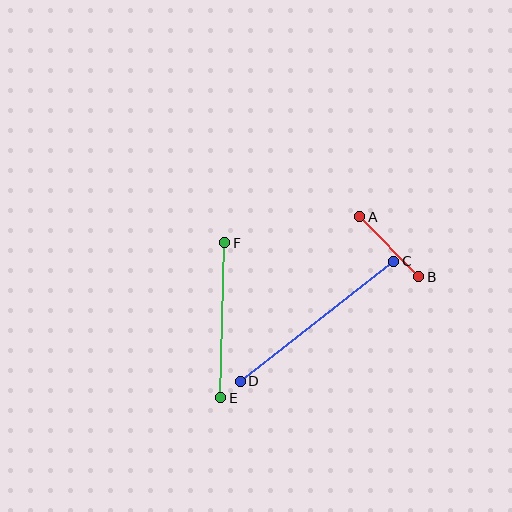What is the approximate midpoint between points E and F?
The midpoint is at approximately (223, 320) pixels.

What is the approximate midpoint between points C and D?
The midpoint is at approximately (317, 321) pixels.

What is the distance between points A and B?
The distance is approximately 84 pixels.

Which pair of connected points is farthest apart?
Points C and D are farthest apart.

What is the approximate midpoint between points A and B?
The midpoint is at approximately (389, 247) pixels.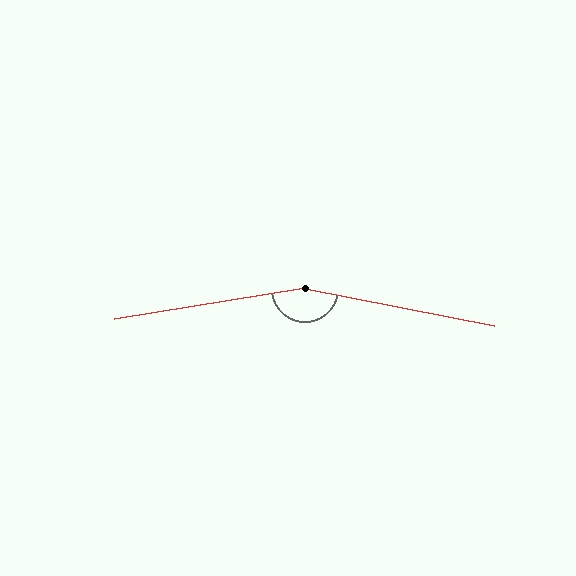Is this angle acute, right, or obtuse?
It is obtuse.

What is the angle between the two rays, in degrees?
Approximately 160 degrees.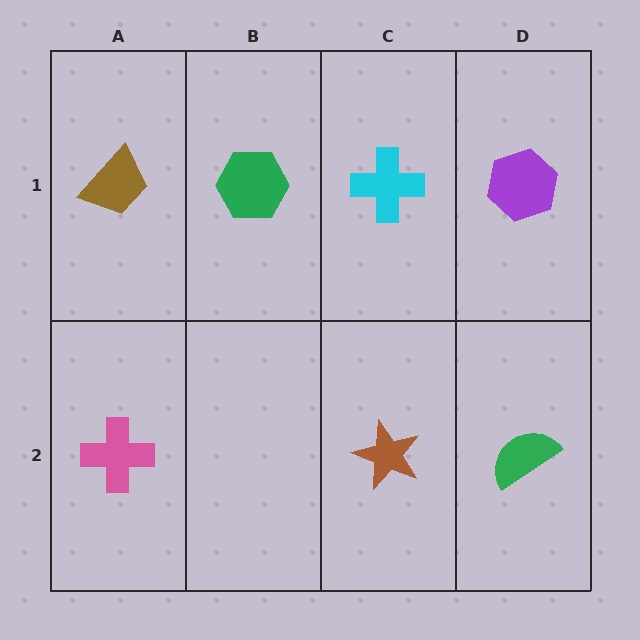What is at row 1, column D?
A purple hexagon.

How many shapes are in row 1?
4 shapes.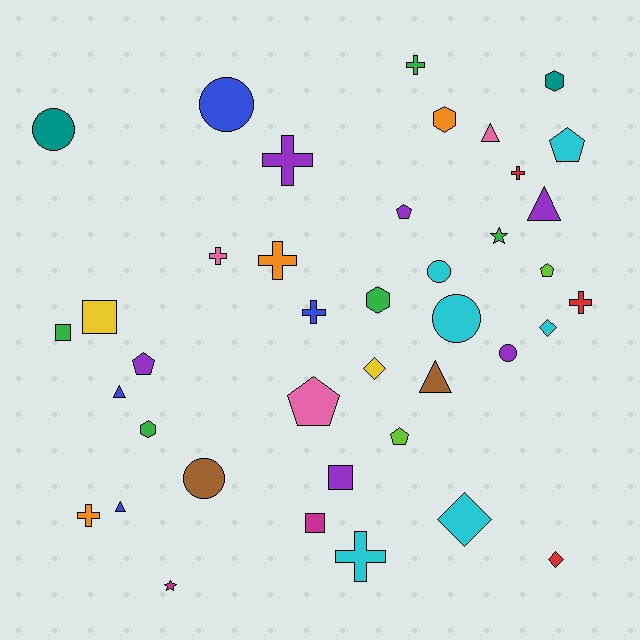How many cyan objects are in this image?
There are 6 cyan objects.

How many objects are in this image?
There are 40 objects.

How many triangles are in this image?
There are 5 triangles.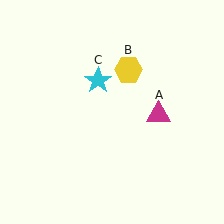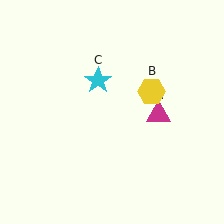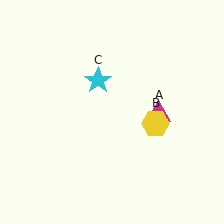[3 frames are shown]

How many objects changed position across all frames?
1 object changed position: yellow hexagon (object B).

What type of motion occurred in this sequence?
The yellow hexagon (object B) rotated clockwise around the center of the scene.